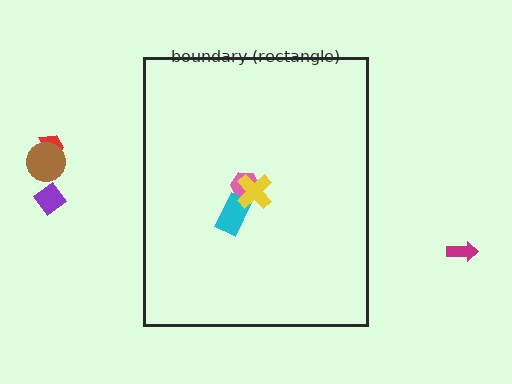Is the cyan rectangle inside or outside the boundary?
Inside.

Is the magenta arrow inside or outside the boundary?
Outside.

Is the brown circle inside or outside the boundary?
Outside.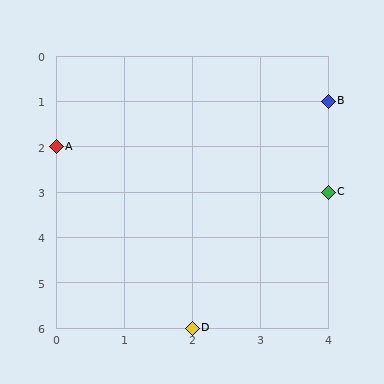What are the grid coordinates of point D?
Point D is at grid coordinates (2, 6).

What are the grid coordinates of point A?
Point A is at grid coordinates (0, 2).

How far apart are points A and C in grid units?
Points A and C are 4 columns and 1 row apart (about 4.1 grid units diagonally).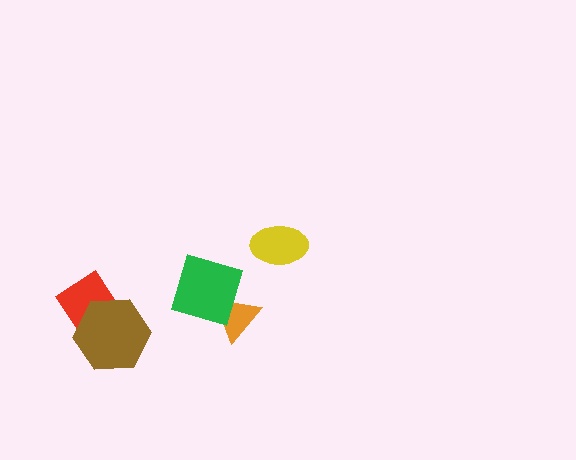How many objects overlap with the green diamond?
1 object overlaps with the green diamond.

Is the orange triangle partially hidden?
Yes, it is partially covered by another shape.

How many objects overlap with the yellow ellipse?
0 objects overlap with the yellow ellipse.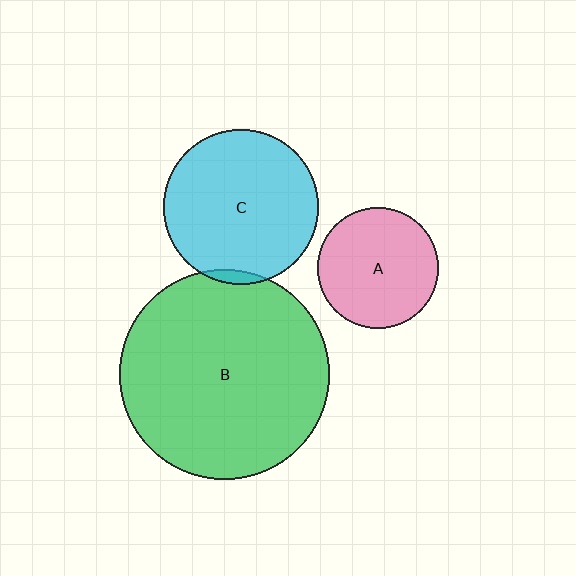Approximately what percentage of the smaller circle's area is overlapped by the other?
Approximately 5%.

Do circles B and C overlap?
Yes.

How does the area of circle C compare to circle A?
Approximately 1.6 times.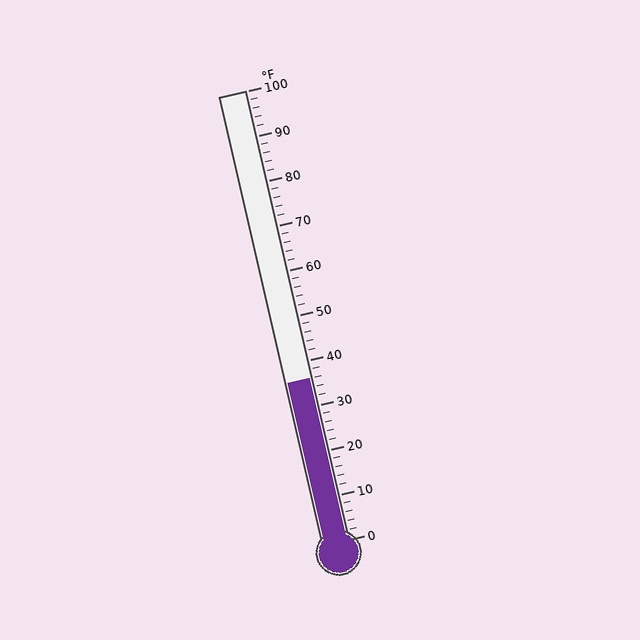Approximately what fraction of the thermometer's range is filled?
The thermometer is filled to approximately 35% of its range.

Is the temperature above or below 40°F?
The temperature is below 40°F.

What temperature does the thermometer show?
The thermometer shows approximately 36°F.